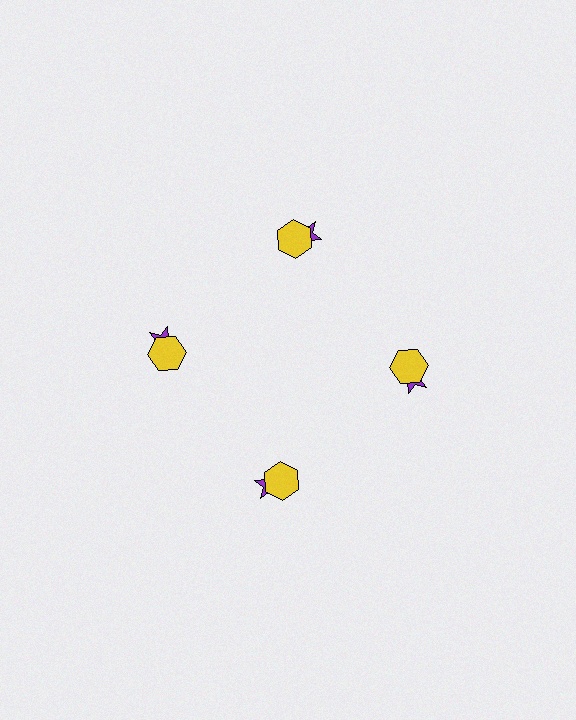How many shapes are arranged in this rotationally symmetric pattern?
There are 8 shapes, arranged in 4 groups of 2.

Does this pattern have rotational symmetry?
Yes, this pattern has 4-fold rotational symmetry. It looks the same after rotating 90 degrees around the center.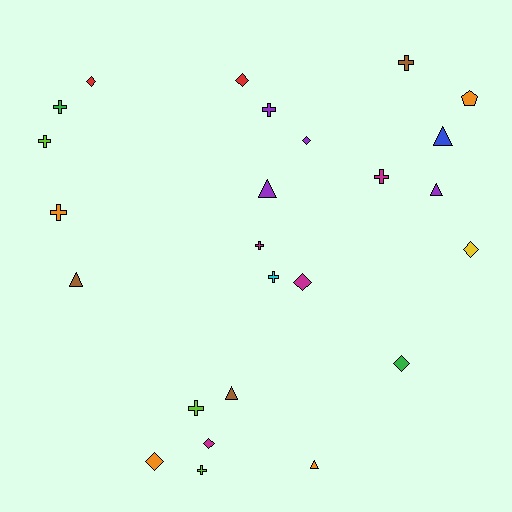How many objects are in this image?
There are 25 objects.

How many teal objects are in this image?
There are no teal objects.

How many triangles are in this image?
There are 6 triangles.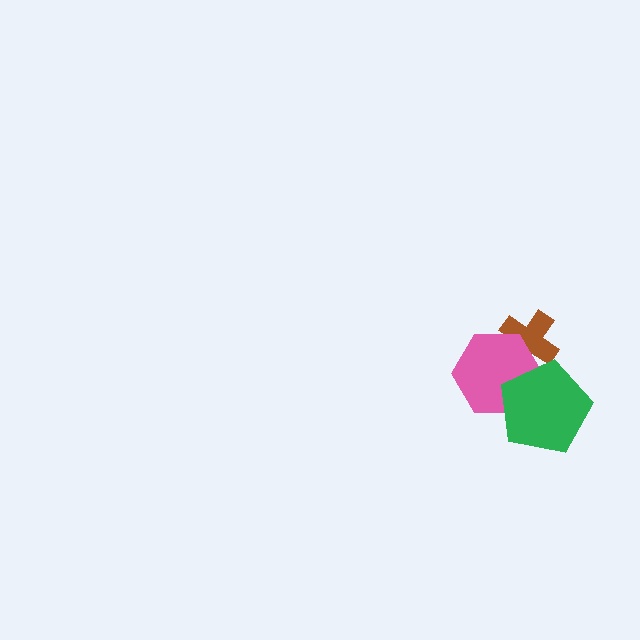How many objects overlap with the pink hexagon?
2 objects overlap with the pink hexagon.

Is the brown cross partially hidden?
Yes, it is partially covered by another shape.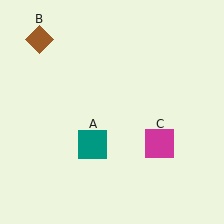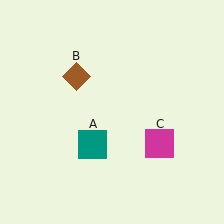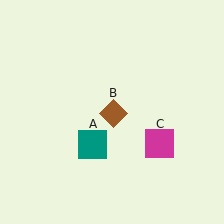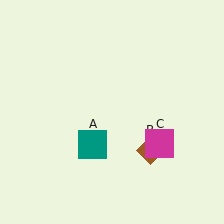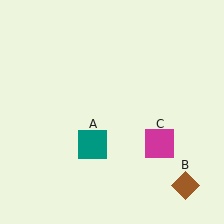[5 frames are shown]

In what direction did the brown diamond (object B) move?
The brown diamond (object B) moved down and to the right.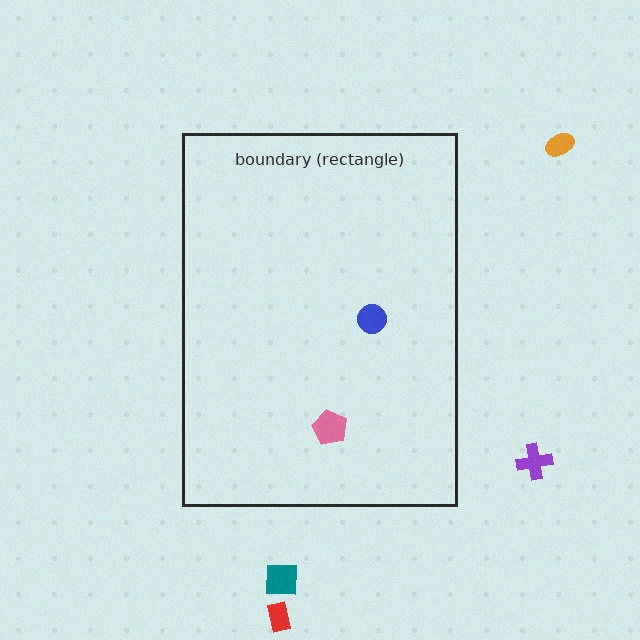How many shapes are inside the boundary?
2 inside, 4 outside.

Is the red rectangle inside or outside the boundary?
Outside.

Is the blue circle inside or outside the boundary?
Inside.